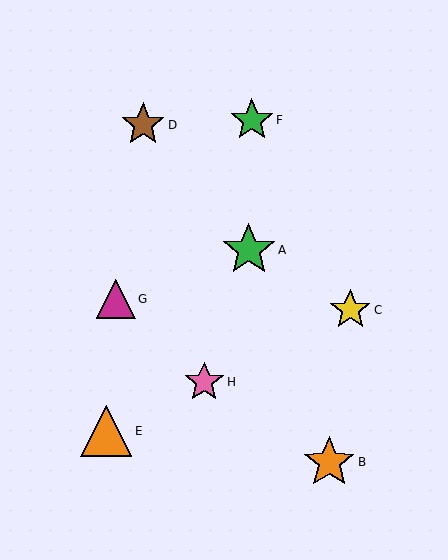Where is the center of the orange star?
The center of the orange star is at (329, 462).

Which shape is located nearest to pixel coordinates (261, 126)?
The green star (labeled F) at (252, 120) is nearest to that location.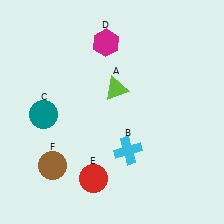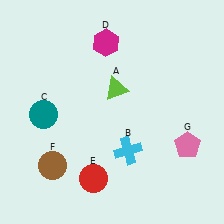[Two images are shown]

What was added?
A pink pentagon (G) was added in Image 2.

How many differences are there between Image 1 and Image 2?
There is 1 difference between the two images.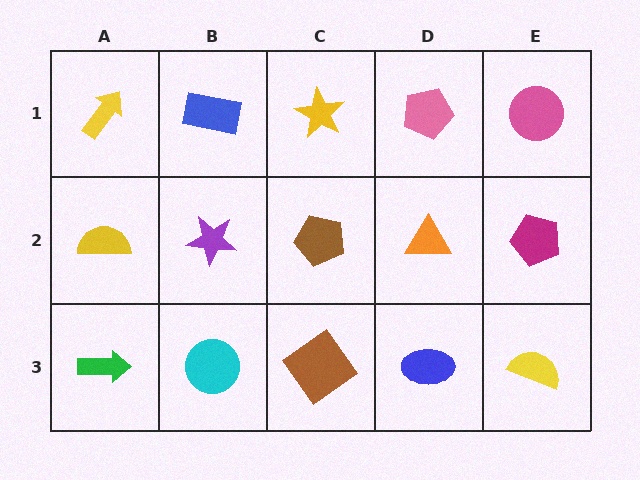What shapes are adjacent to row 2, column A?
A yellow arrow (row 1, column A), a green arrow (row 3, column A), a purple star (row 2, column B).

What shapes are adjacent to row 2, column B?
A blue rectangle (row 1, column B), a cyan circle (row 3, column B), a yellow semicircle (row 2, column A), a brown pentagon (row 2, column C).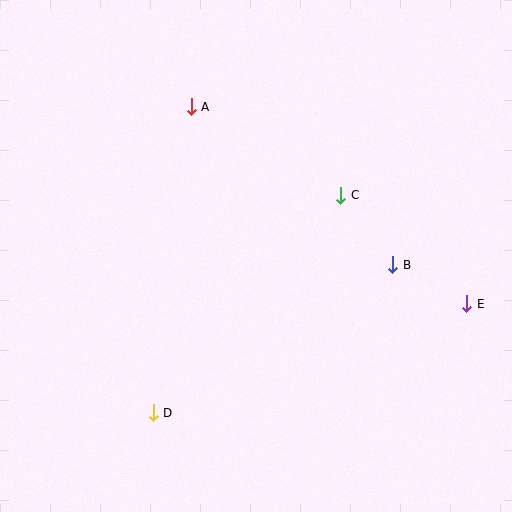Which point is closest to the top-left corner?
Point A is closest to the top-left corner.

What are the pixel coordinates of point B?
Point B is at (393, 265).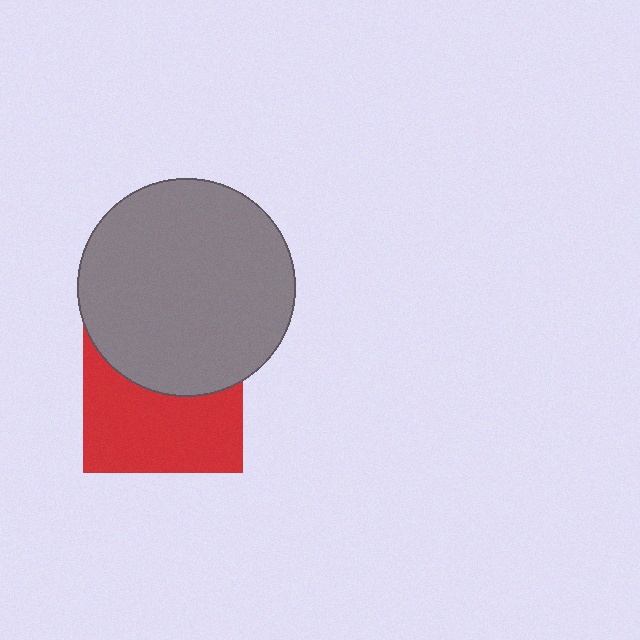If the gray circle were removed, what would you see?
You would see the complete red square.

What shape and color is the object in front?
The object in front is a gray circle.